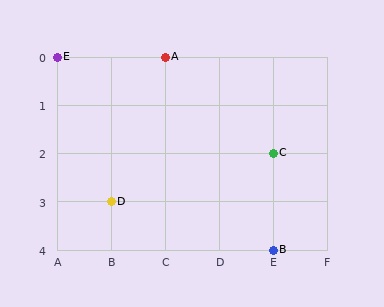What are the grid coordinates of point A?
Point A is at grid coordinates (C, 0).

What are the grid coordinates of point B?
Point B is at grid coordinates (E, 4).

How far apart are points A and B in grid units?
Points A and B are 2 columns and 4 rows apart (about 4.5 grid units diagonally).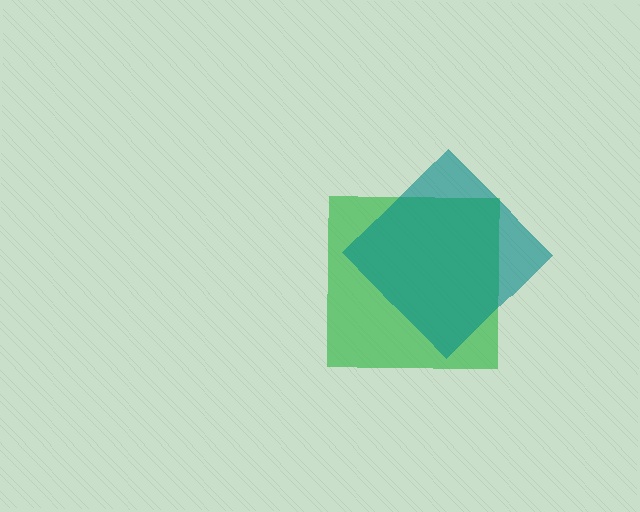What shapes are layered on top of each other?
The layered shapes are: a green square, a teal diamond.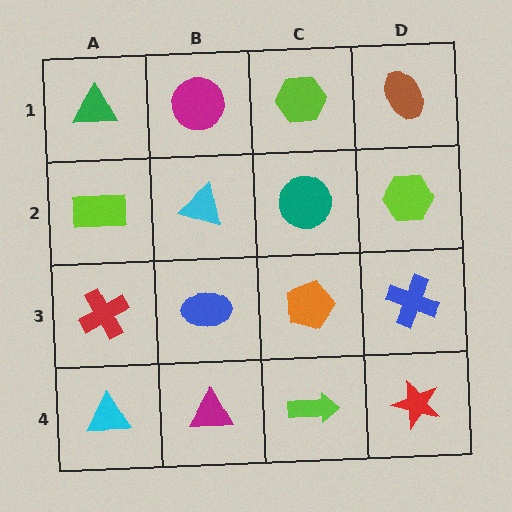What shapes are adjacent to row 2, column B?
A magenta circle (row 1, column B), a blue ellipse (row 3, column B), a lime rectangle (row 2, column A), a teal circle (row 2, column C).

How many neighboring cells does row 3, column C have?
4.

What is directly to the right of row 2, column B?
A teal circle.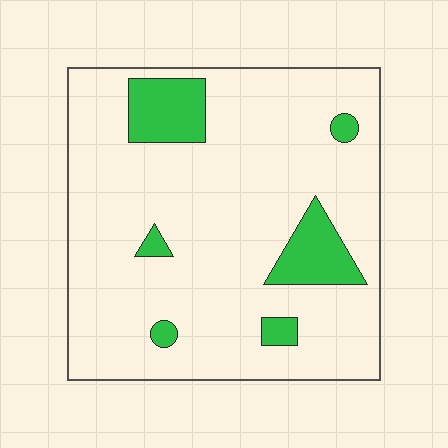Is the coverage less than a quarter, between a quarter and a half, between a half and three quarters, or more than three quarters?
Less than a quarter.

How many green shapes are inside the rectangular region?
6.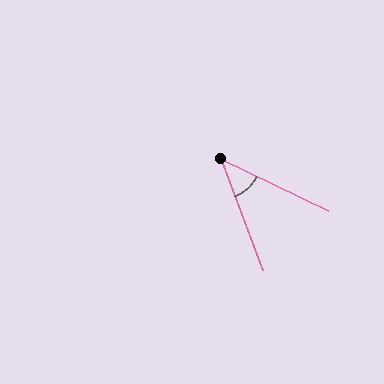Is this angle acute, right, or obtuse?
It is acute.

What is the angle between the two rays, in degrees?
Approximately 44 degrees.